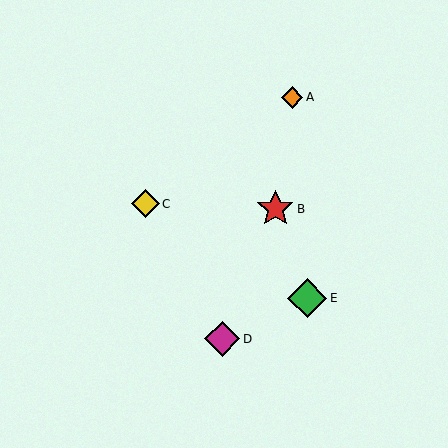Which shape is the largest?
The green diamond (labeled E) is the largest.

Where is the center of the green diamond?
The center of the green diamond is at (307, 298).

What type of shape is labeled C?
Shape C is a yellow diamond.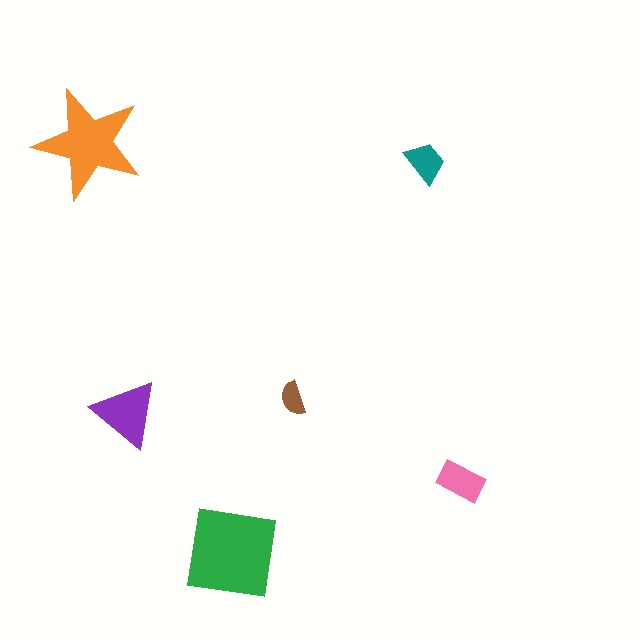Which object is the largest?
The green square.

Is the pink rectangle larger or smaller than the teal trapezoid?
Larger.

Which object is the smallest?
The brown semicircle.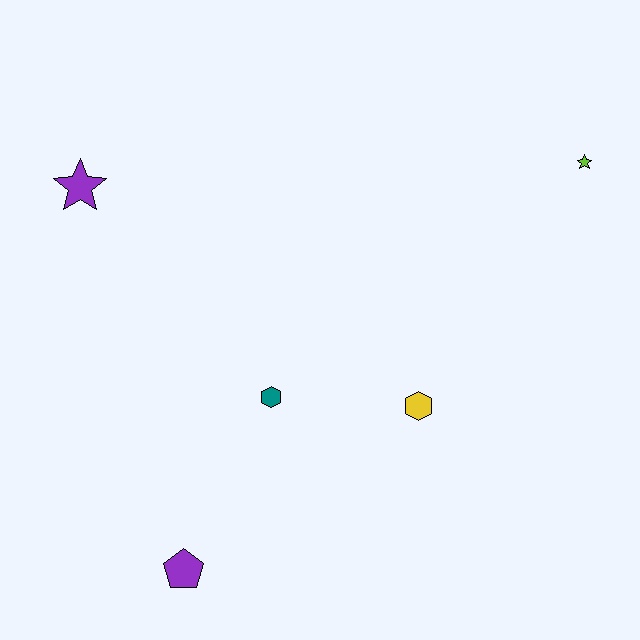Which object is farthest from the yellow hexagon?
The purple star is farthest from the yellow hexagon.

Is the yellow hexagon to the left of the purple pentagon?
No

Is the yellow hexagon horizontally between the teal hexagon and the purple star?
No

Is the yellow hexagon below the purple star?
Yes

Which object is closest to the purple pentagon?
The teal hexagon is closest to the purple pentagon.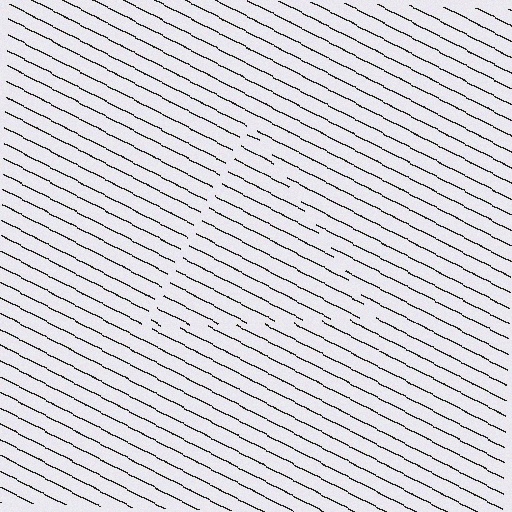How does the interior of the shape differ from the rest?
The interior of the shape contains the same grating, shifted by half a period — the contour is defined by the phase discontinuity where line-ends from the inner and outer gratings abut.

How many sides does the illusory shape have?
3 sides — the line-ends trace a triangle.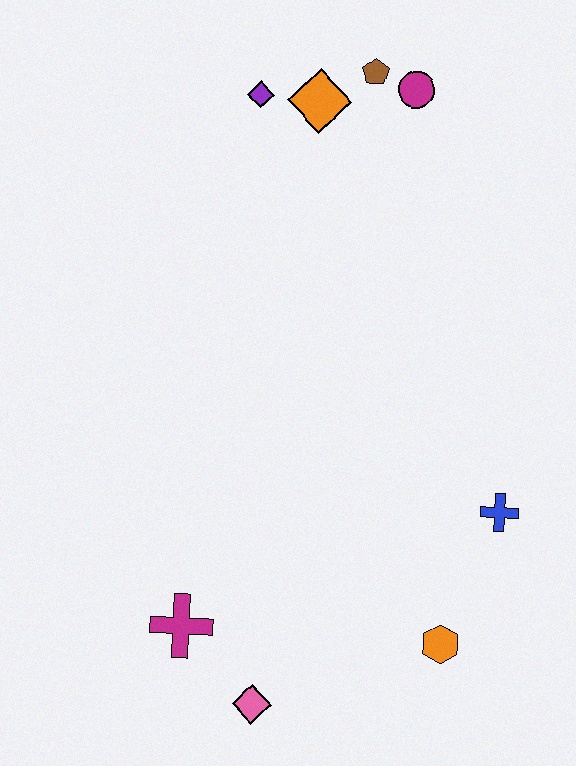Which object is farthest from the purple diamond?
The pink diamond is farthest from the purple diamond.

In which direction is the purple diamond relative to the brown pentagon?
The purple diamond is to the left of the brown pentagon.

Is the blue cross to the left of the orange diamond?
No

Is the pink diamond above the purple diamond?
No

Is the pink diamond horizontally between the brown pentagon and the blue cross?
No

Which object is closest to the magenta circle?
The brown pentagon is closest to the magenta circle.